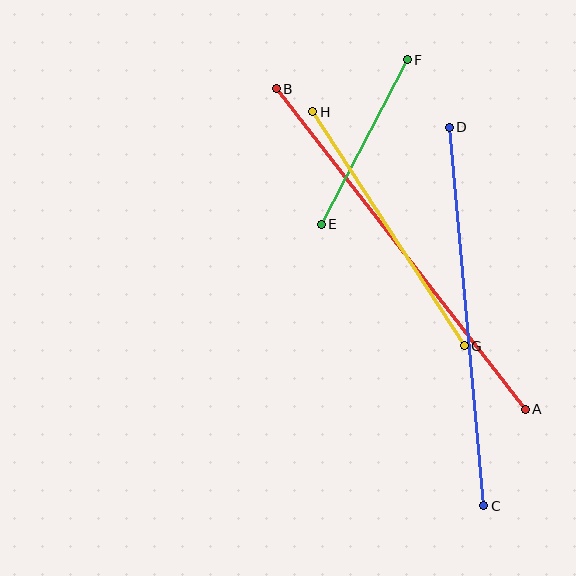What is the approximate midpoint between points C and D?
The midpoint is at approximately (466, 316) pixels.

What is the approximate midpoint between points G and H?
The midpoint is at approximately (388, 229) pixels.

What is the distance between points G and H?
The distance is approximately 279 pixels.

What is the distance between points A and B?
The distance is approximately 406 pixels.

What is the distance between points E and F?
The distance is approximately 185 pixels.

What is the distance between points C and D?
The distance is approximately 380 pixels.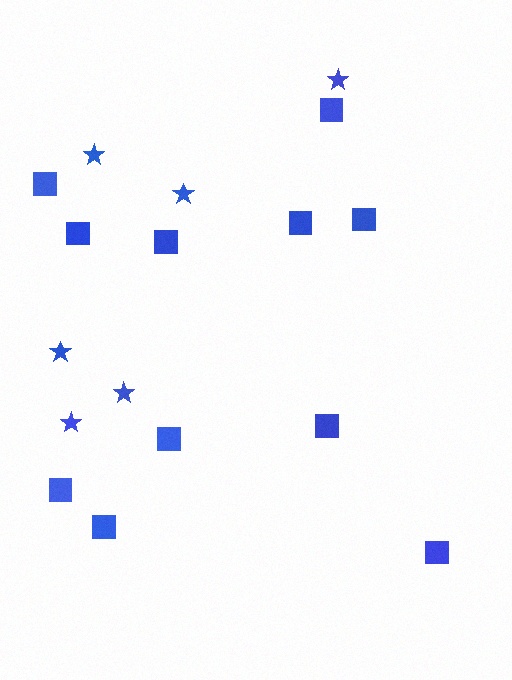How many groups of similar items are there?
There are 2 groups: one group of squares (11) and one group of stars (6).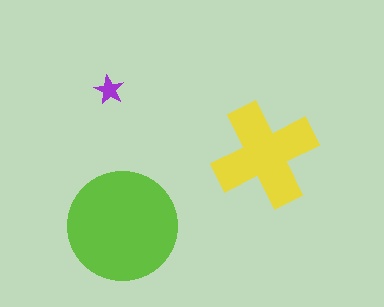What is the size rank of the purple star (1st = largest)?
3rd.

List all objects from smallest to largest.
The purple star, the yellow cross, the lime circle.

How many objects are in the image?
There are 3 objects in the image.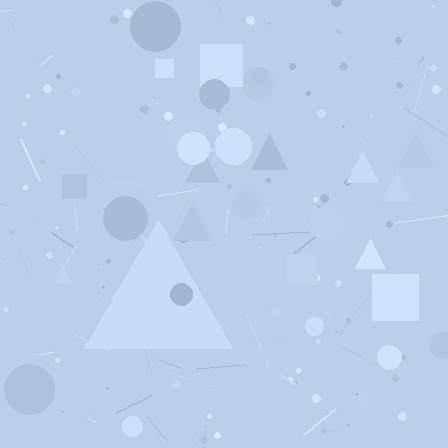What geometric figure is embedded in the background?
A triangle is embedded in the background.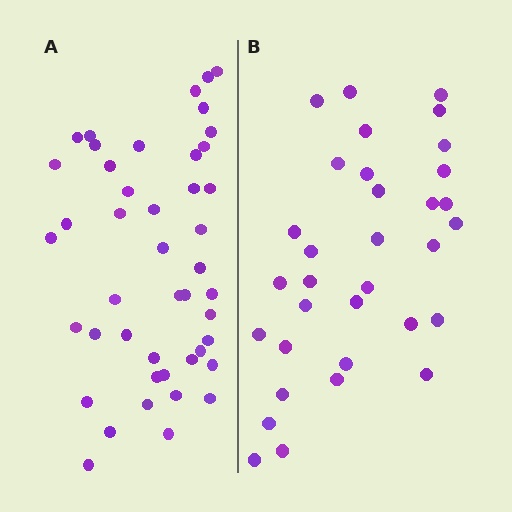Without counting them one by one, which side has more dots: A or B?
Region A (the left region) has more dots.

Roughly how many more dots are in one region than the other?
Region A has roughly 12 or so more dots than region B.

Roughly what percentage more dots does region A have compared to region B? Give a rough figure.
About 35% more.